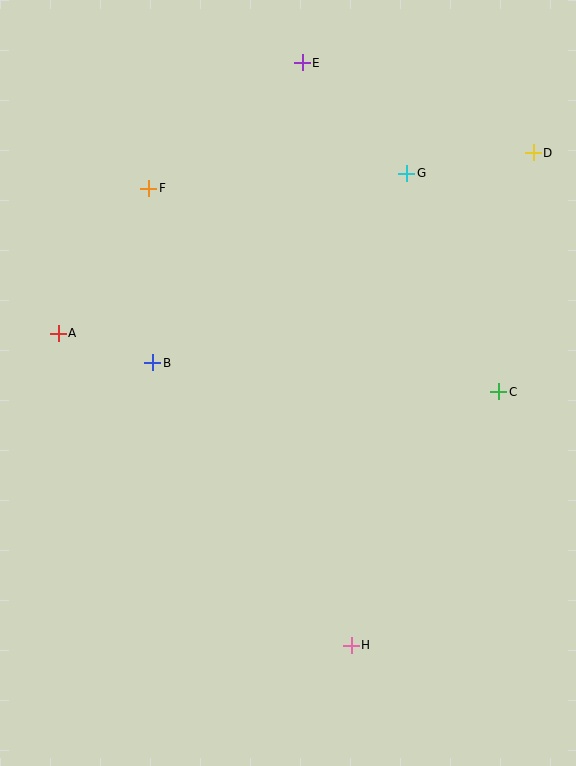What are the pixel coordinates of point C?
Point C is at (499, 392).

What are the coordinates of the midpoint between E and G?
The midpoint between E and G is at (355, 118).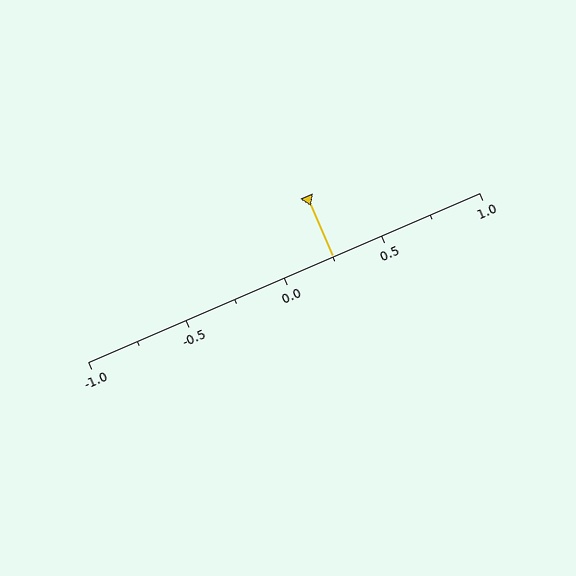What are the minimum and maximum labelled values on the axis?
The axis runs from -1.0 to 1.0.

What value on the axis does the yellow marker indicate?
The marker indicates approximately 0.25.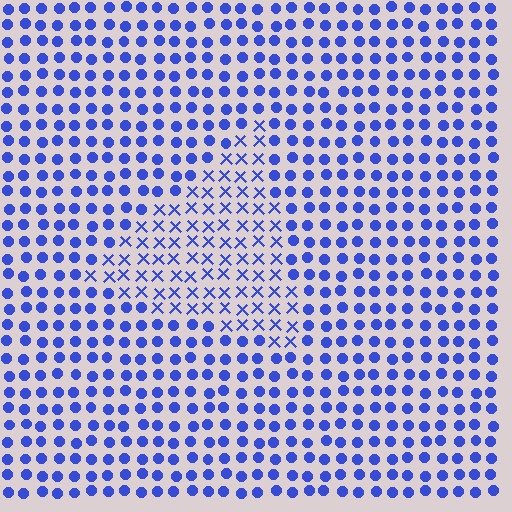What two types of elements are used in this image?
The image uses X marks inside the triangle region and circles outside it.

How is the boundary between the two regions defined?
The boundary is defined by a change in element shape: X marks inside vs. circles outside. All elements share the same color and spacing.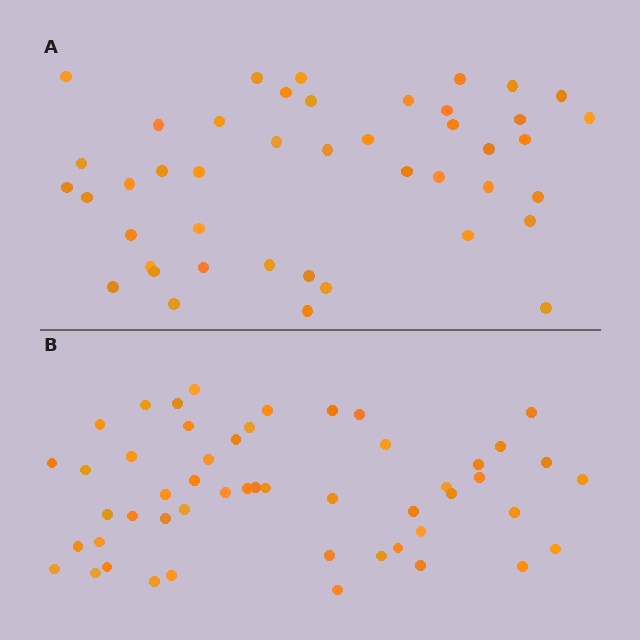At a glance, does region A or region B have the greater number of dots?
Region B (the bottom region) has more dots.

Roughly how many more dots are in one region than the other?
Region B has roughly 8 or so more dots than region A.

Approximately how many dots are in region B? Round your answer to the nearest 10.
About 50 dots. (The exact count is 51, which rounds to 50.)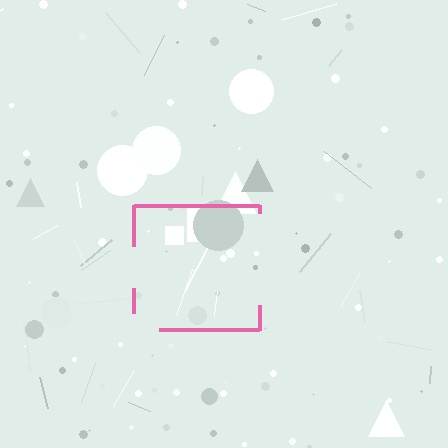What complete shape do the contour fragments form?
The contour fragments form a square.